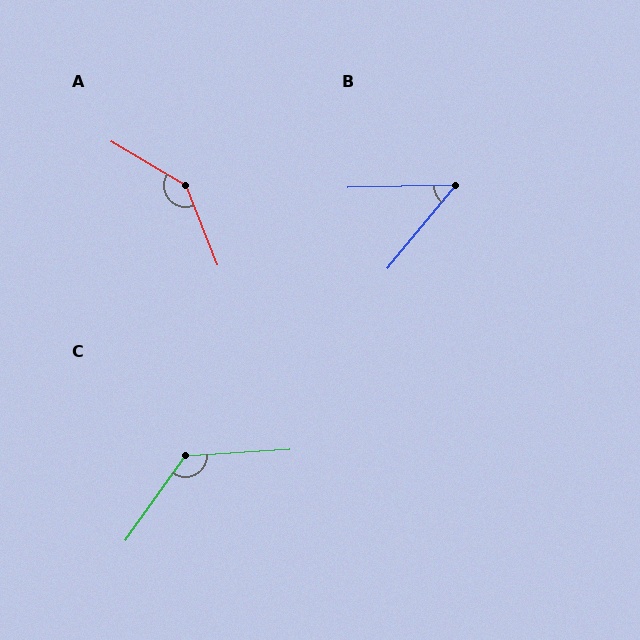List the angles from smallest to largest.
B (49°), C (129°), A (142°).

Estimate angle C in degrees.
Approximately 129 degrees.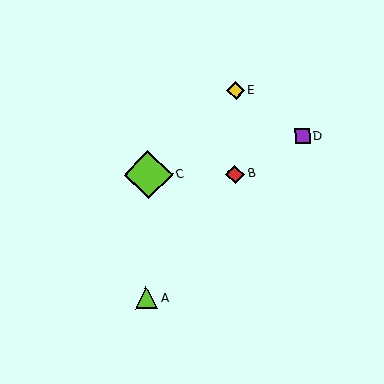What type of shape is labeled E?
Shape E is a yellow diamond.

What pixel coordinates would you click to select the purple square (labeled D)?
Click at (303, 136) to select the purple square D.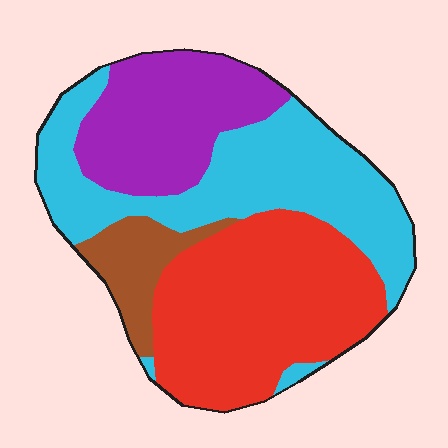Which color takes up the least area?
Brown, at roughly 10%.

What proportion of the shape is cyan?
Cyan takes up about one third (1/3) of the shape.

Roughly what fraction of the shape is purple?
Purple covers about 20% of the shape.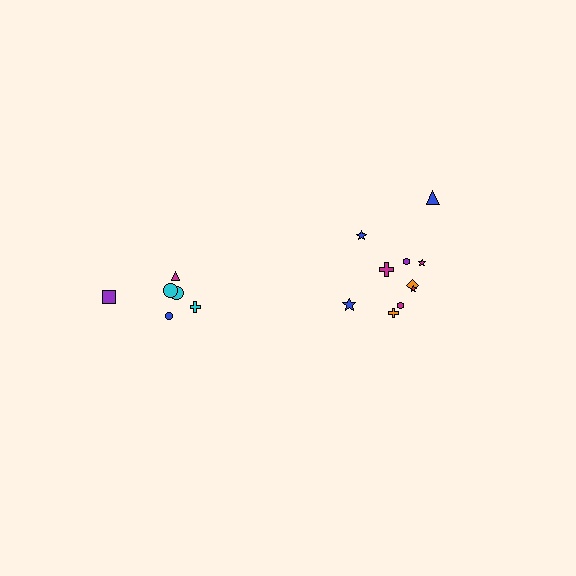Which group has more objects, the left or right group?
The right group.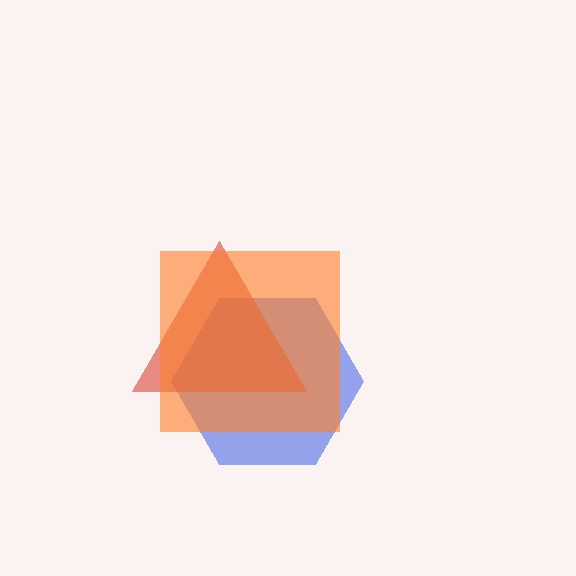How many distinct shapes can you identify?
There are 3 distinct shapes: a blue hexagon, a red triangle, an orange square.